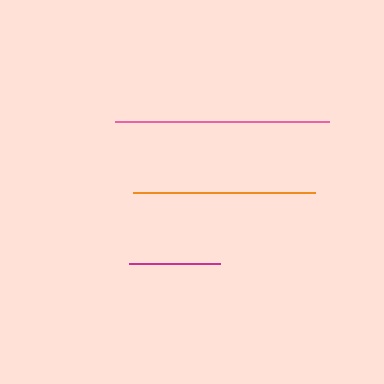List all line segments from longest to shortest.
From longest to shortest: pink, orange, magenta.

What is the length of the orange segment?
The orange segment is approximately 182 pixels long.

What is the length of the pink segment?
The pink segment is approximately 214 pixels long.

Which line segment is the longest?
The pink line is the longest at approximately 214 pixels.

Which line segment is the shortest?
The magenta line is the shortest at approximately 91 pixels.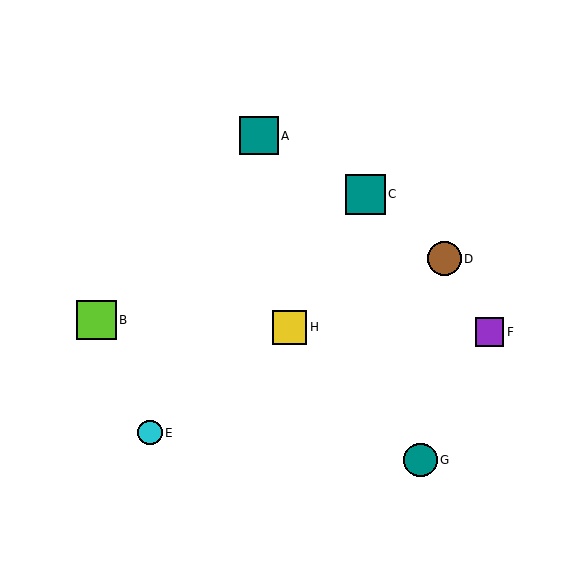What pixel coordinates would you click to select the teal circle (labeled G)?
Click at (420, 460) to select the teal circle G.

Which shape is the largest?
The teal square (labeled C) is the largest.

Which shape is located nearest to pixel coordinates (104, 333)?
The lime square (labeled B) at (97, 320) is nearest to that location.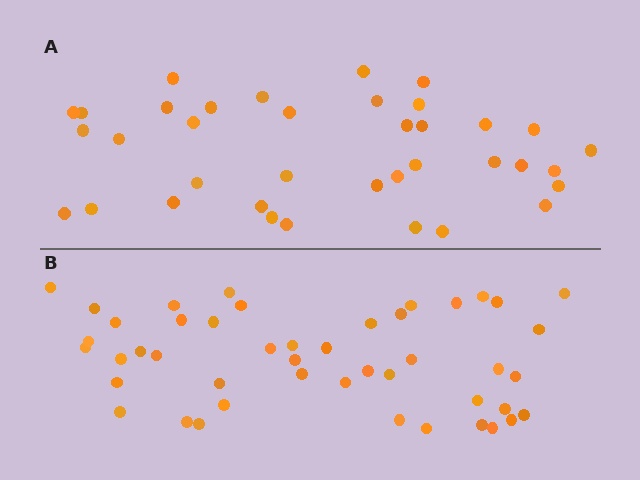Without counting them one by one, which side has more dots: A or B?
Region B (the bottom region) has more dots.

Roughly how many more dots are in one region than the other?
Region B has roughly 8 or so more dots than region A.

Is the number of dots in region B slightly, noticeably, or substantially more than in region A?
Region B has only slightly more — the two regions are fairly close. The ratio is roughly 1.2 to 1.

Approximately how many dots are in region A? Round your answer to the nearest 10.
About 40 dots. (The exact count is 37, which rounds to 40.)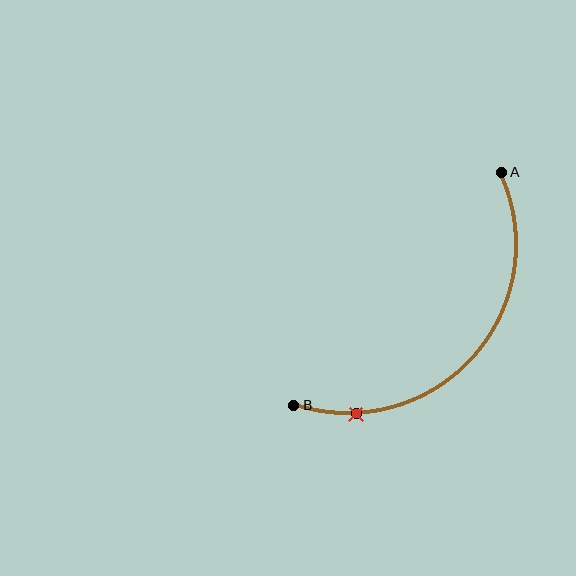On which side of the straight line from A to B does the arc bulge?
The arc bulges below and to the right of the straight line connecting A and B.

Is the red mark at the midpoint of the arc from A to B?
No. The red mark lies on the arc but is closer to endpoint B. The arc midpoint would be at the point on the curve equidistant along the arc from both A and B.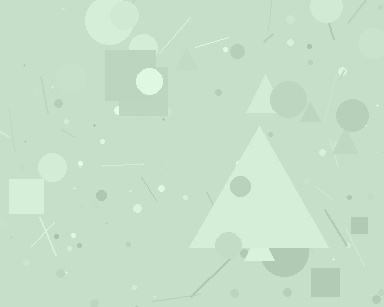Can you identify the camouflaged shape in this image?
The camouflaged shape is a triangle.